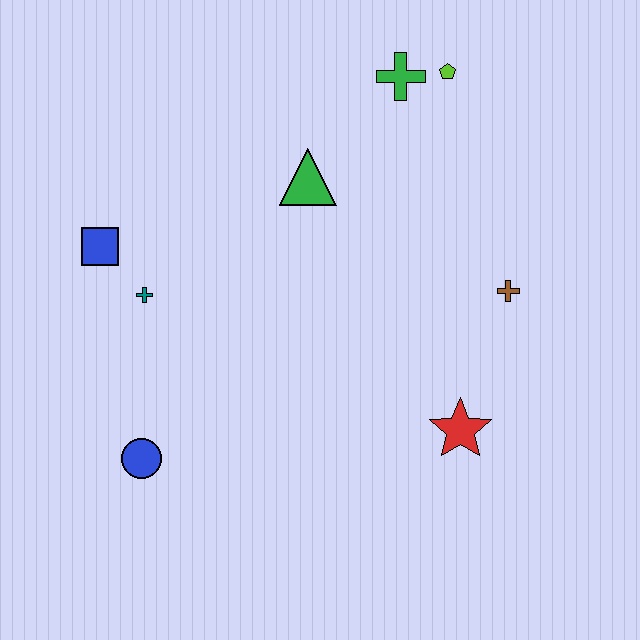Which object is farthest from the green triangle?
The blue circle is farthest from the green triangle.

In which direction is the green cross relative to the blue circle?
The green cross is above the blue circle.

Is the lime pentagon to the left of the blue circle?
No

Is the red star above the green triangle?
No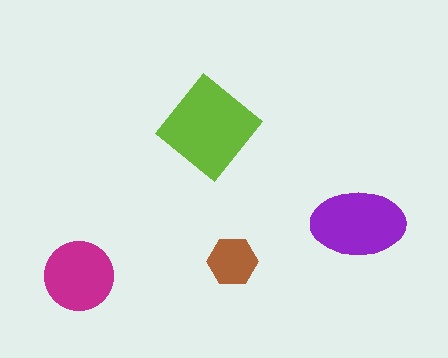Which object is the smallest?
The brown hexagon.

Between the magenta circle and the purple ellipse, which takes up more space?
The purple ellipse.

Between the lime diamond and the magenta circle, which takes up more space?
The lime diamond.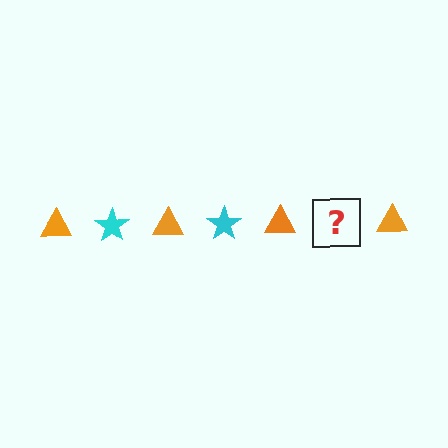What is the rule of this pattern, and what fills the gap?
The rule is that the pattern alternates between orange triangle and cyan star. The gap should be filled with a cyan star.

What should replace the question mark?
The question mark should be replaced with a cyan star.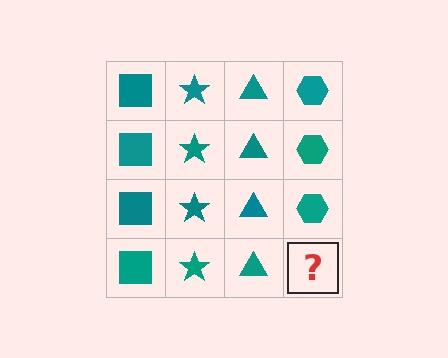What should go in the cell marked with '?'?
The missing cell should contain a teal hexagon.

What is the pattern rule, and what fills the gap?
The rule is that each column has a consistent shape. The gap should be filled with a teal hexagon.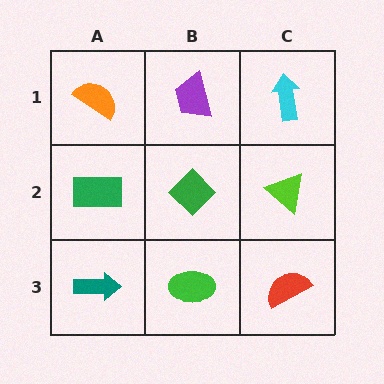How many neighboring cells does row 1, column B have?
3.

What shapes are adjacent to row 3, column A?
A green rectangle (row 2, column A), a green ellipse (row 3, column B).